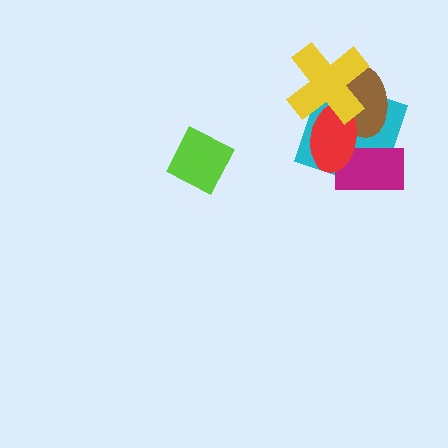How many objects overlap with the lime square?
0 objects overlap with the lime square.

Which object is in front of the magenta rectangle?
The red ellipse is in front of the magenta rectangle.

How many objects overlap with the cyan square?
4 objects overlap with the cyan square.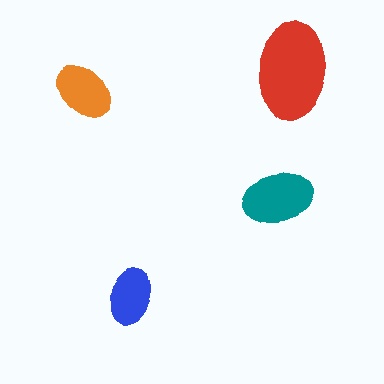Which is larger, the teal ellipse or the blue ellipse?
The teal one.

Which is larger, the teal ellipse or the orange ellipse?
The teal one.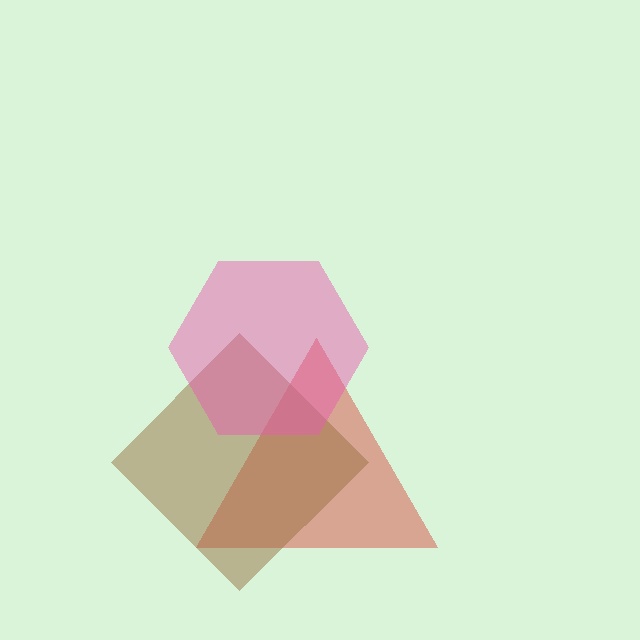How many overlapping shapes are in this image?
There are 3 overlapping shapes in the image.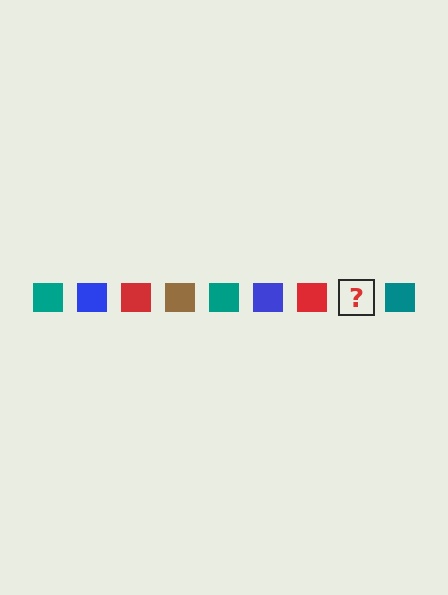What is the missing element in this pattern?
The missing element is a brown square.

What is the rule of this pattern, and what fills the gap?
The rule is that the pattern cycles through teal, blue, red, brown squares. The gap should be filled with a brown square.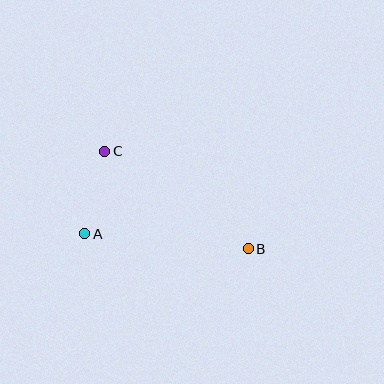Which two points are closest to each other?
Points A and C are closest to each other.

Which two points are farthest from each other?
Points B and C are farthest from each other.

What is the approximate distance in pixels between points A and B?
The distance between A and B is approximately 164 pixels.